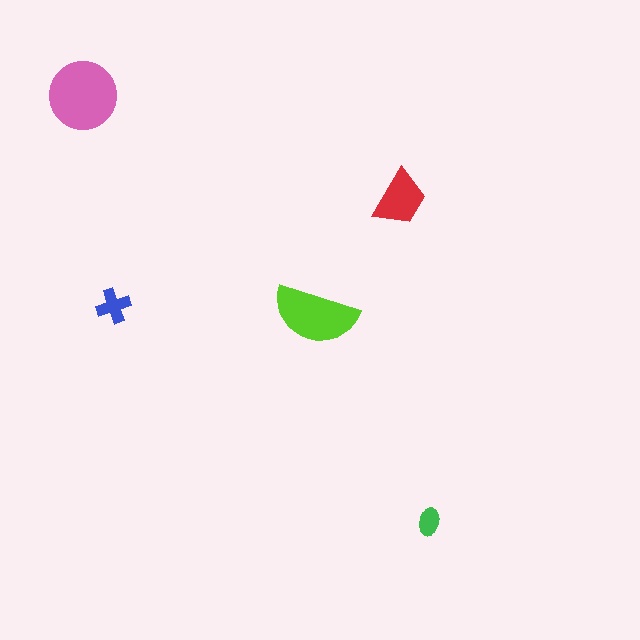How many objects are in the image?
There are 5 objects in the image.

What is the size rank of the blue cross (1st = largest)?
4th.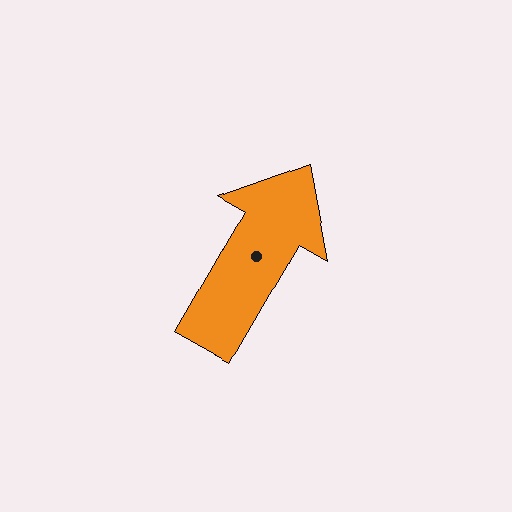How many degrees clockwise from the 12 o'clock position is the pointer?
Approximately 30 degrees.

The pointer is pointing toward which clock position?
Roughly 1 o'clock.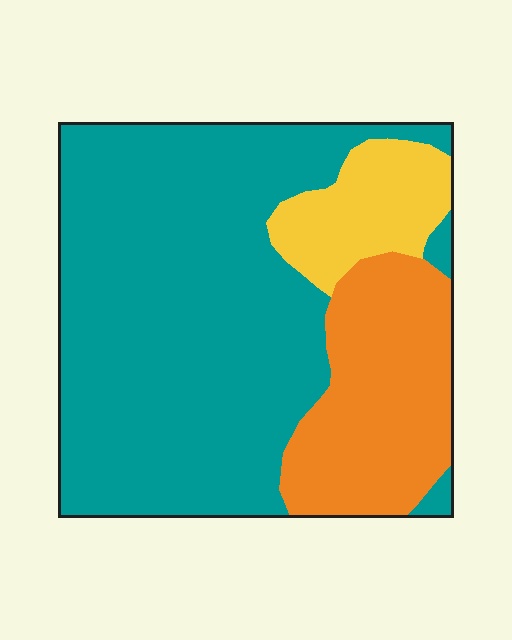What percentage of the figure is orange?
Orange takes up less than a quarter of the figure.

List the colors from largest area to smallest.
From largest to smallest: teal, orange, yellow.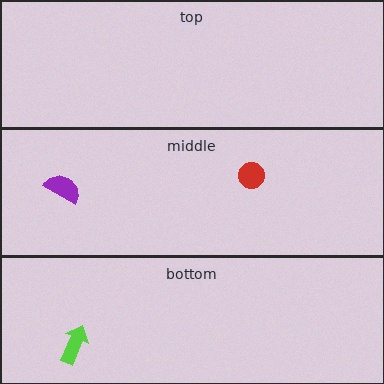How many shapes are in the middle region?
2.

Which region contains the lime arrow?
The bottom region.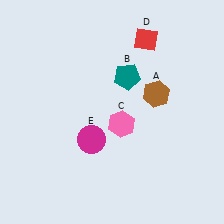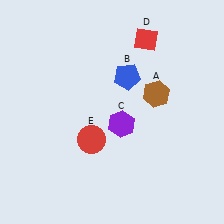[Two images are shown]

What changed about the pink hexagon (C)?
In Image 1, C is pink. In Image 2, it changed to purple.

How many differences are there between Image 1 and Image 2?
There are 3 differences between the two images.